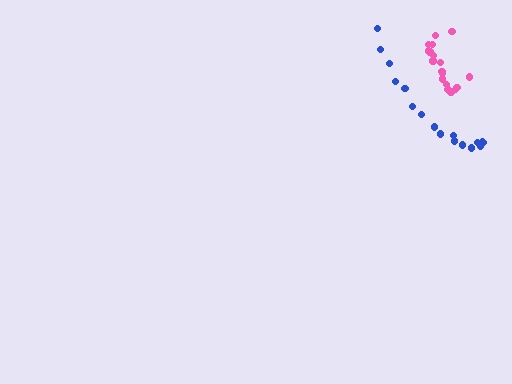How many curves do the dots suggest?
There are 2 distinct paths.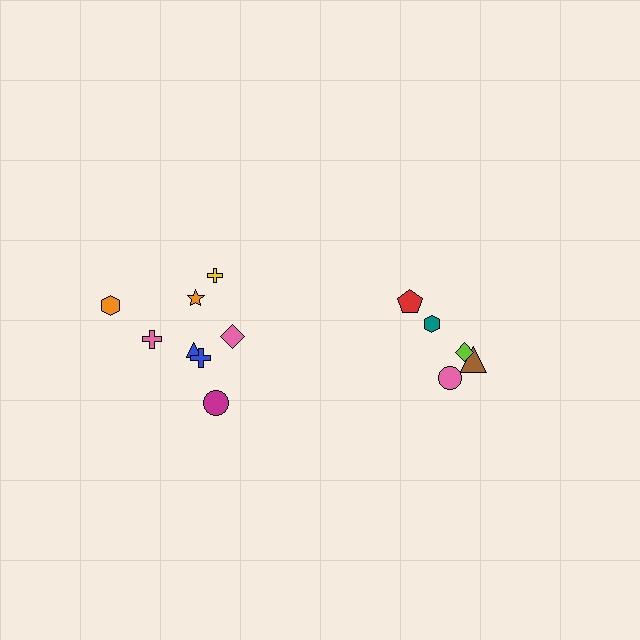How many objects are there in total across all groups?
There are 13 objects.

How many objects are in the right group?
There are 5 objects.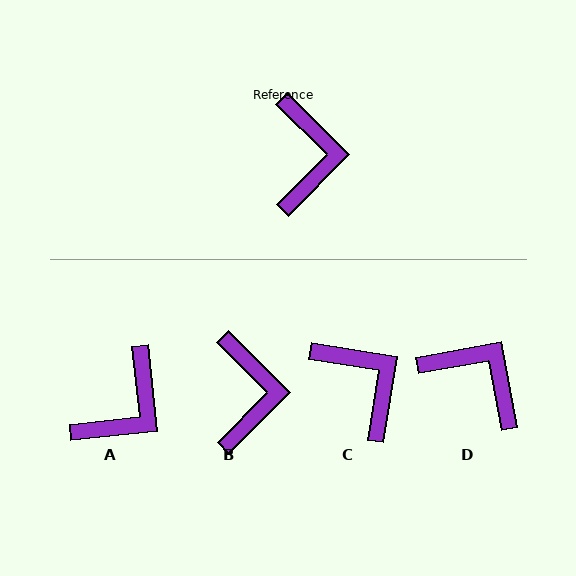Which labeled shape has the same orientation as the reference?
B.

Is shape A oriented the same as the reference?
No, it is off by about 39 degrees.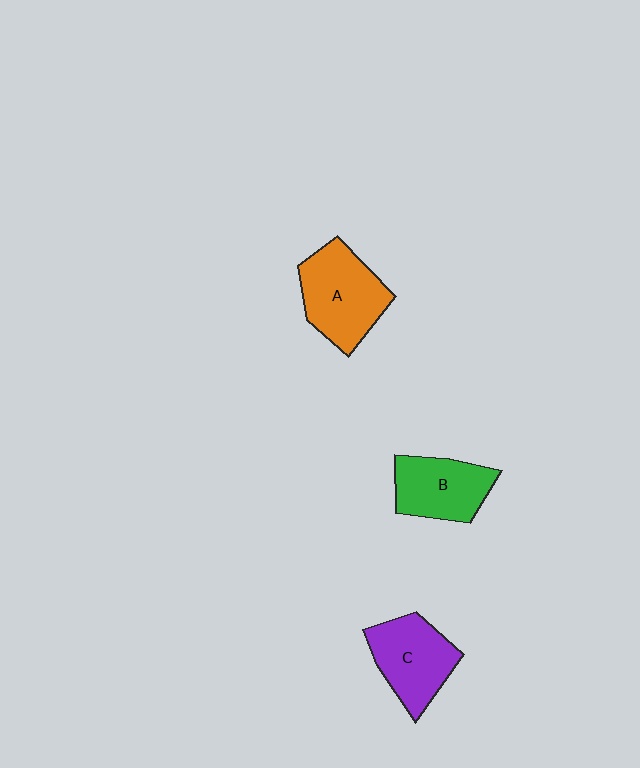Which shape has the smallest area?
Shape B (green).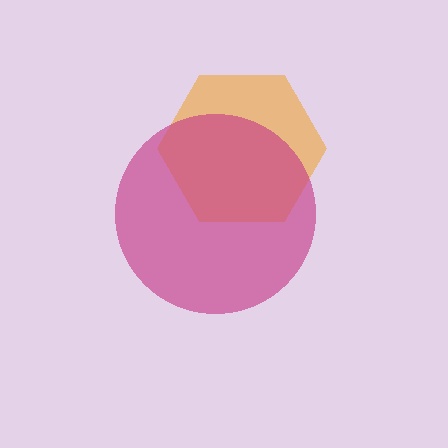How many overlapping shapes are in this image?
There are 2 overlapping shapes in the image.